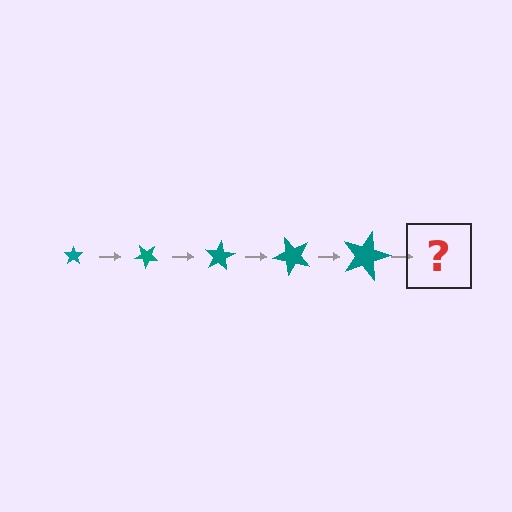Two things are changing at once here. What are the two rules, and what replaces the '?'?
The two rules are that the star grows larger each step and it rotates 40 degrees each step. The '?' should be a star, larger than the previous one and rotated 200 degrees from the start.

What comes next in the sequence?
The next element should be a star, larger than the previous one and rotated 200 degrees from the start.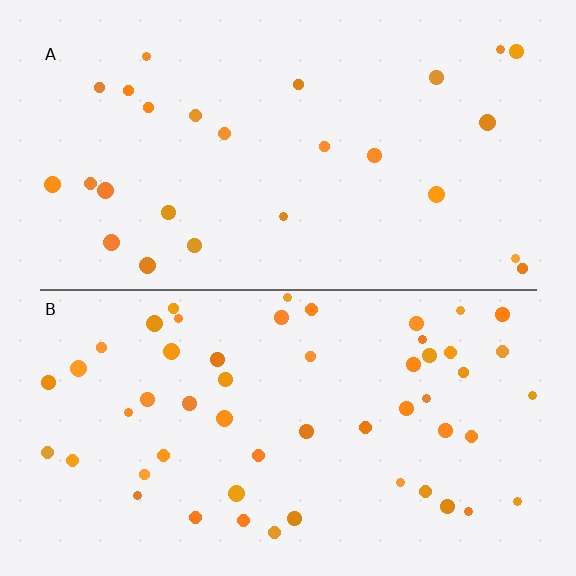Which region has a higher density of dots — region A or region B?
B (the bottom).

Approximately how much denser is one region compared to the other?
Approximately 2.1× — region B over region A.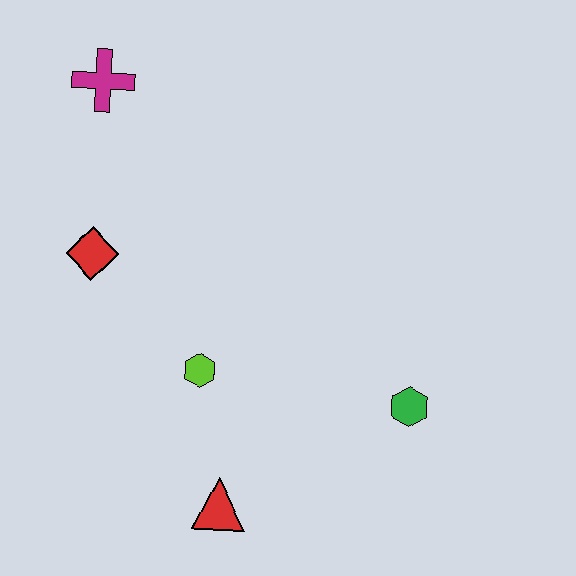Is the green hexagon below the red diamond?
Yes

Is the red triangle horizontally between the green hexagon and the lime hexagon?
Yes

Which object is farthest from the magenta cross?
The green hexagon is farthest from the magenta cross.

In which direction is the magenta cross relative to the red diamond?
The magenta cross is above the red diamond.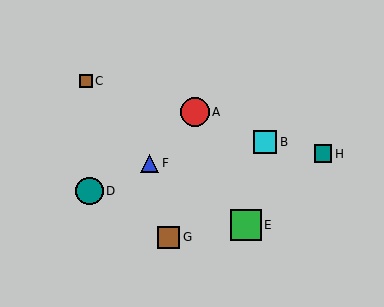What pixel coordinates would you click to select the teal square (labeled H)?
Click at (323, 154) to select the teal square H.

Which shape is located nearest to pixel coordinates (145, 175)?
The blue triangle (labeled F) at (150, 163) is nearest to that location.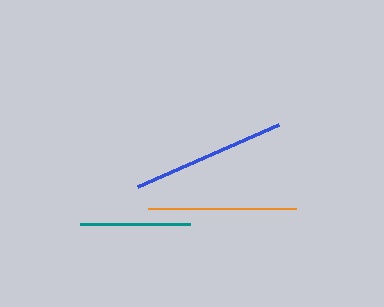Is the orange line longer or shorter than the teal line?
The orange line is longer than the teal line.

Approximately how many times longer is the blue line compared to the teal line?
The blue line is approximately 1.4 times the length of the teal line.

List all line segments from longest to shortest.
From longest to shortest: blue, orange, teal.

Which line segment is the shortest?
The teal line is the shortest at approximately 110 pixels.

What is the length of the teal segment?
The teal segment is approximately 110 pixels long.